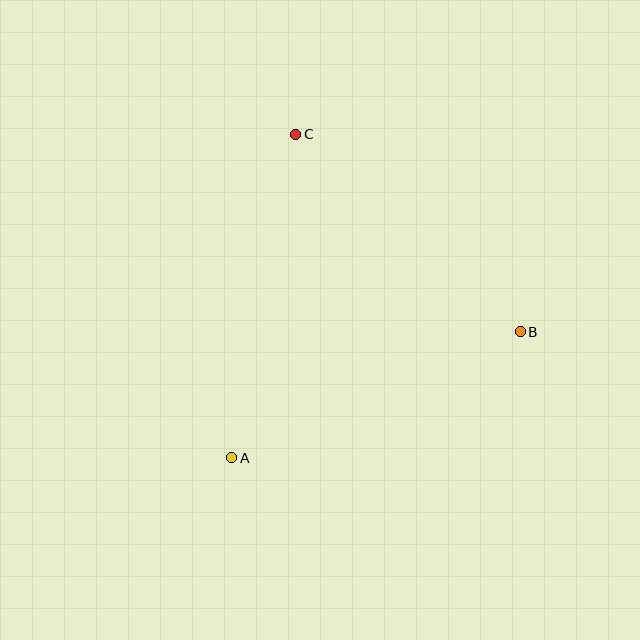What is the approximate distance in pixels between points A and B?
The distance between A and B is approximately 315 pixels.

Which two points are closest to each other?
Points B and C are closest to each other.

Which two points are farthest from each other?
Points A and C are farthest from each other.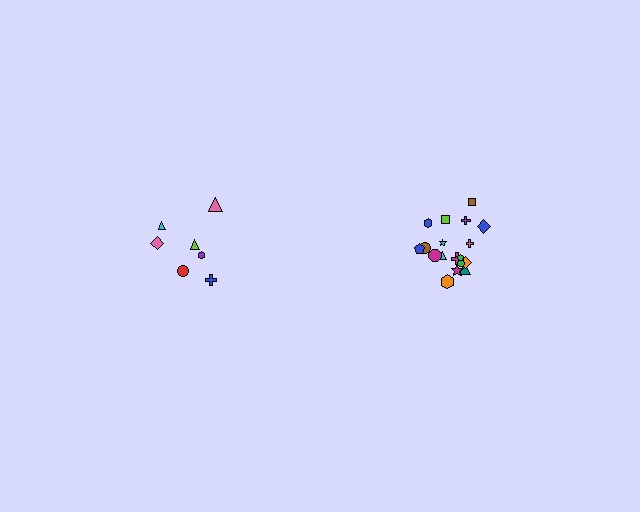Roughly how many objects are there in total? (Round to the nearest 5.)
Roughly 25 objects in total.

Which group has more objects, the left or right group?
The right group.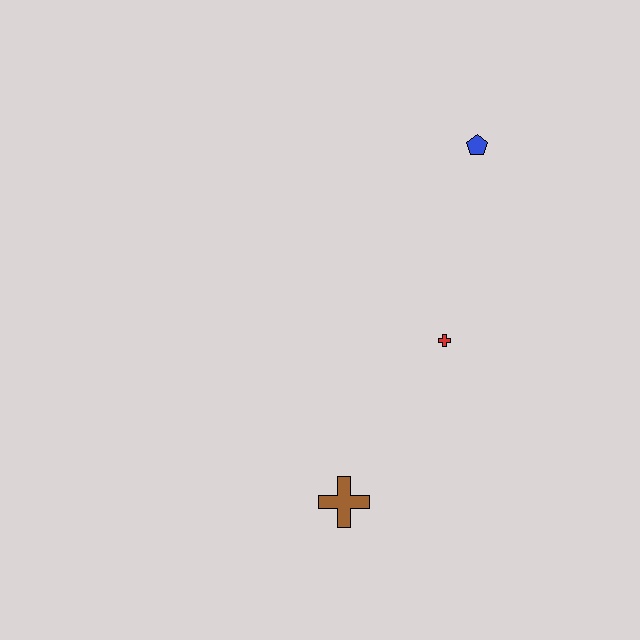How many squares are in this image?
There are no squares.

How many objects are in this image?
There are 3 objects.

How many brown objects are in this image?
There is 1 brown object.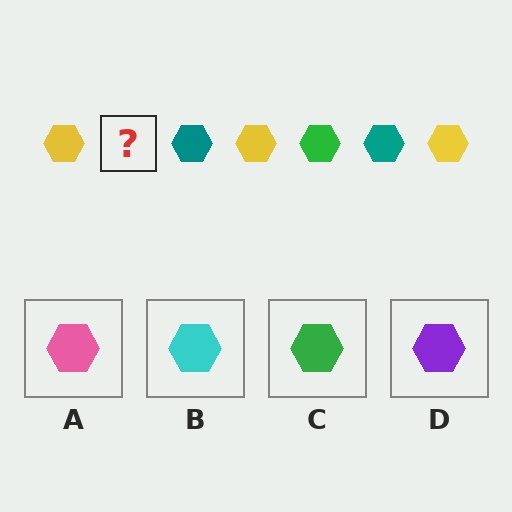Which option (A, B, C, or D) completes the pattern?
C.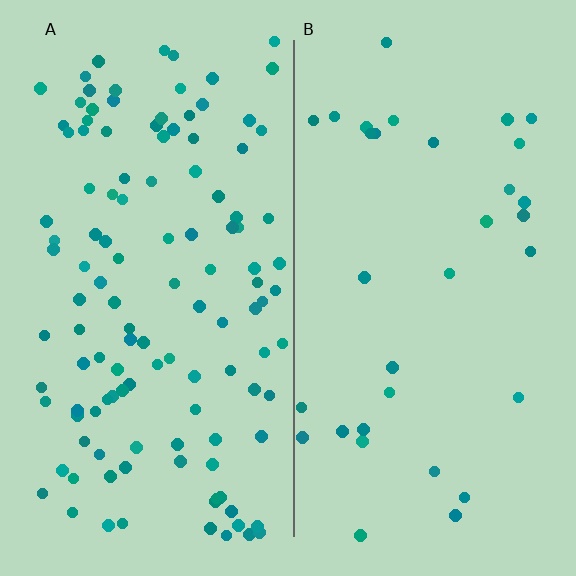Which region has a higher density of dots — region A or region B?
A (the left).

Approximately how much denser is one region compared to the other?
Approximately 3.6× — region A over region B.